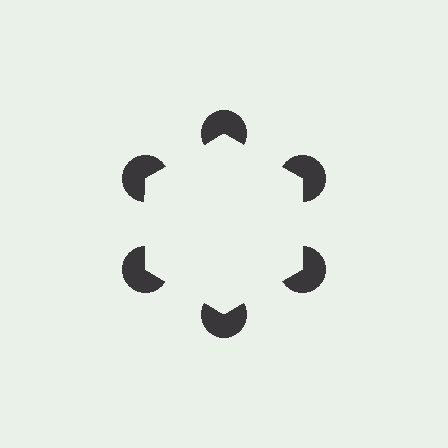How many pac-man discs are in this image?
There are 6 — one at each vertex of the illusory hexagon.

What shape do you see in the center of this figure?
An illusory hexagon — its edges are inferred from the aligned wedge cuts in the pac-man discs, not physically drawn.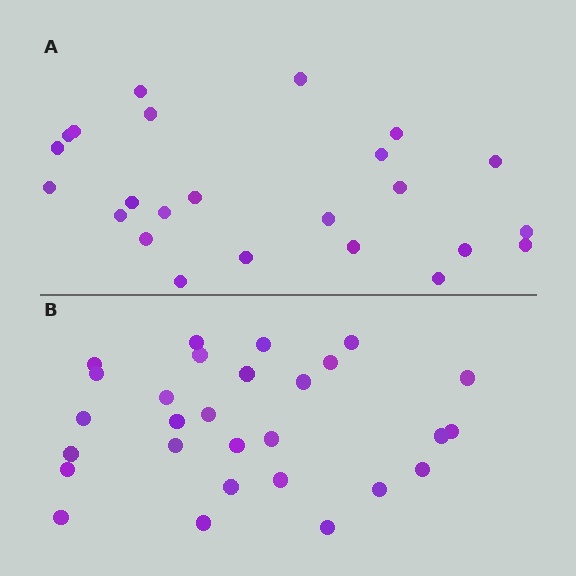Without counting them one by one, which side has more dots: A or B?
Region B (the bottom region) has more dots.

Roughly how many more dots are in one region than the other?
Region B has about 4 more dots than region A.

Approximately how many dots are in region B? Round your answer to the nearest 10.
About 30 dots. (The exact count is 28, which rounds to 30.)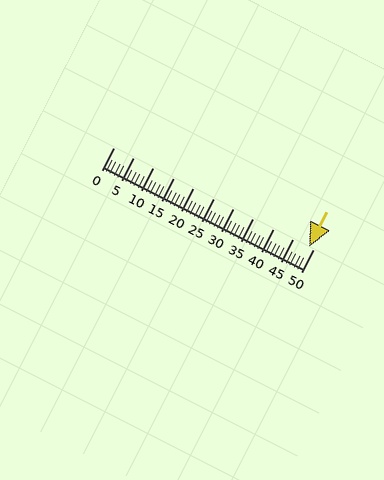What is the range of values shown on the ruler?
The ruler shows values from 0 to 50.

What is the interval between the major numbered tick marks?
The major tick marks are spaced 5 units apart.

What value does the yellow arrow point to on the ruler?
The yellow arrow points to approximately 49.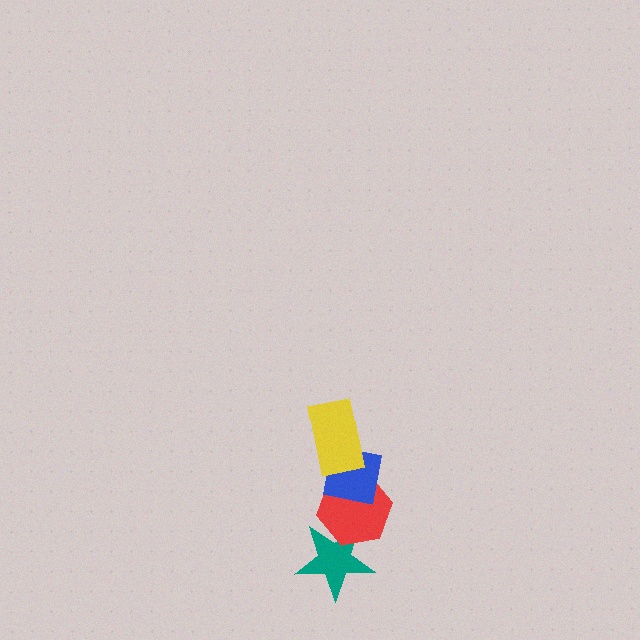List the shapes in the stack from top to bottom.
From top to bottom: the yellow rectangle, the blue square, the red hexagon, the teal star.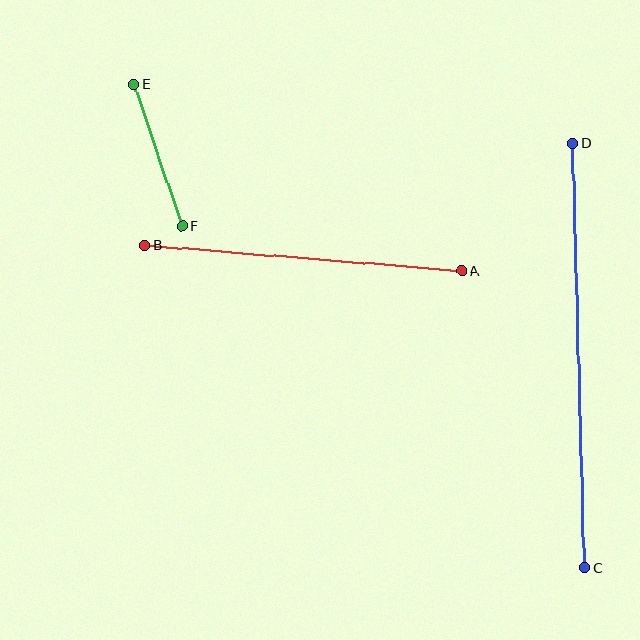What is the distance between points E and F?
The distance is approximately 150 pixels.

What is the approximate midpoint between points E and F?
The midpoint is at approximately (158, 155) pixels.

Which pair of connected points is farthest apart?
Points C and D are farthest apart.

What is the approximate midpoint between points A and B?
The midpoint is at approximately (303, 258) pixels.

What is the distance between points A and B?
The distance is approximately 318 pixels.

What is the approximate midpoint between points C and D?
The midpoint is at approximately (579, 356) pixels.